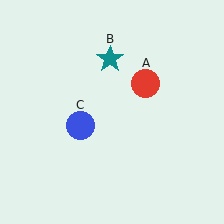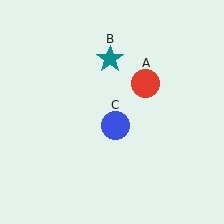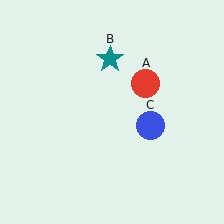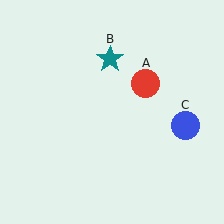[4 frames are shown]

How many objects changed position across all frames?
1 object changed position: blue circle (object C).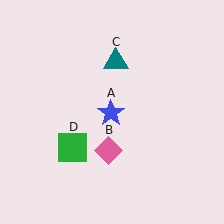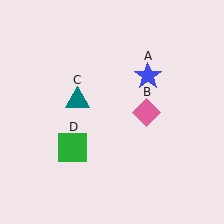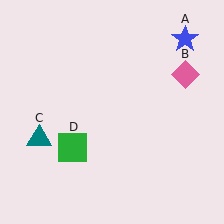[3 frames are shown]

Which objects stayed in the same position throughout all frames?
Green square (object D) remained stationary.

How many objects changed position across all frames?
3 objects changed position: blue star (object A), pink diamond (object B), teal triangle (object C).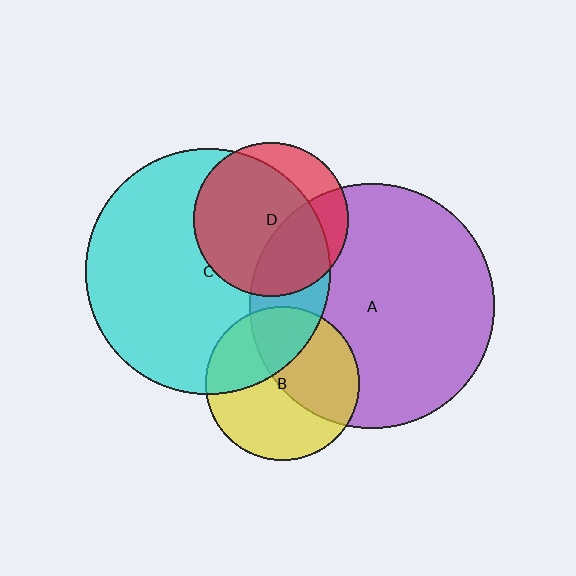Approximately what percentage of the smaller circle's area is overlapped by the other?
Approximately 35%.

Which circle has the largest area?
Circle C (cyan).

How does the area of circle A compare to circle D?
Approximately 2.5 times.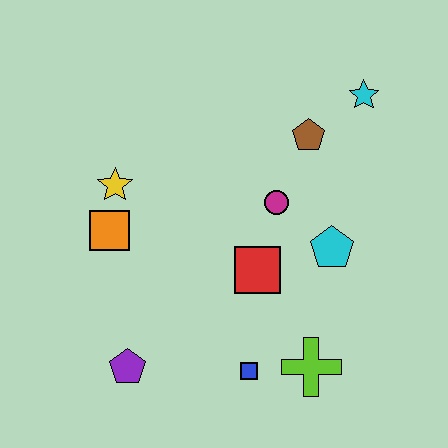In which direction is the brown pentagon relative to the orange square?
The brown pentagon is to the right of the orange square.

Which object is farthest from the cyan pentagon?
The purple pentagon is farthest from the cyan pentagon.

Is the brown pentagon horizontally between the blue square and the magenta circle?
No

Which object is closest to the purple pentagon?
The blue square is closest to the purple pentagon.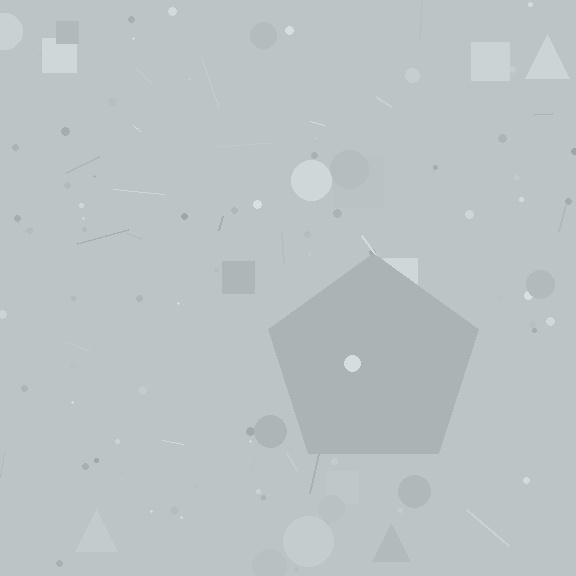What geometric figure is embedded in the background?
A pentagon is embedded in the background.